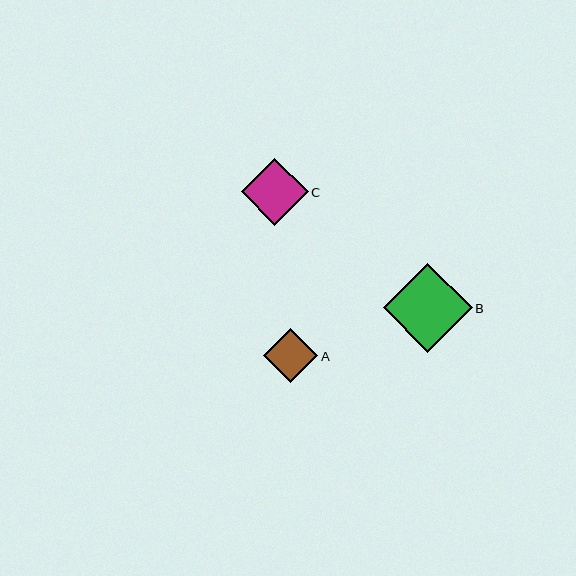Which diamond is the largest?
Diamond B is the largest with a size of approximately 89 pixels.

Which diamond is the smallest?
Diamond A is the smallest with a size of approximately 54 pixels.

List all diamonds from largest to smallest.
From largest to smallest: B, C, A.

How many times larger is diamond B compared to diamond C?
Diamond B is approximately 1.3 times the size of diamond C.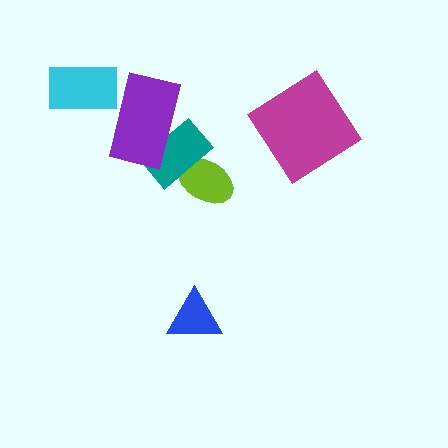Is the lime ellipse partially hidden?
Yes, it is partially covered by another shape.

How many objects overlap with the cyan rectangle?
0 objects overlap with the cyan rectangle.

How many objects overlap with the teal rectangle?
2 objects overlap with the teal rectangle.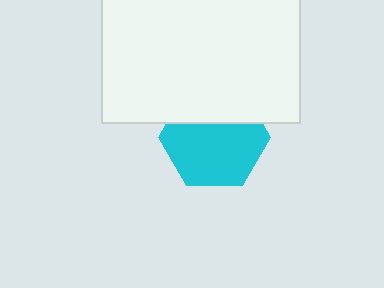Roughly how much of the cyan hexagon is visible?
Most of it is visible (roughly 67%).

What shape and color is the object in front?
The object in front is a white rectangle.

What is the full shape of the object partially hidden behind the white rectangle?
The partially hidden object is a cyan hexagon.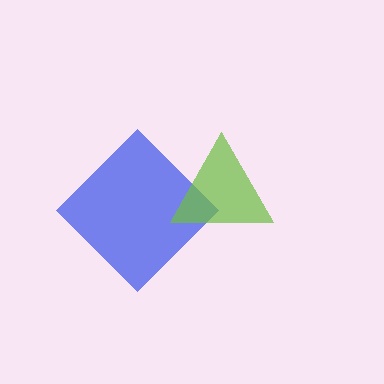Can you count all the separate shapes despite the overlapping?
Yes, there are 2 separate shapes.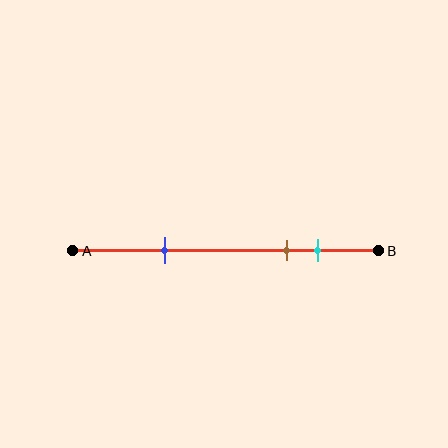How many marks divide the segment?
There are 3 marks dividing the segment.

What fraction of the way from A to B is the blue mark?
The blue mark is approximately 30% (0.3) of the way from A to B.